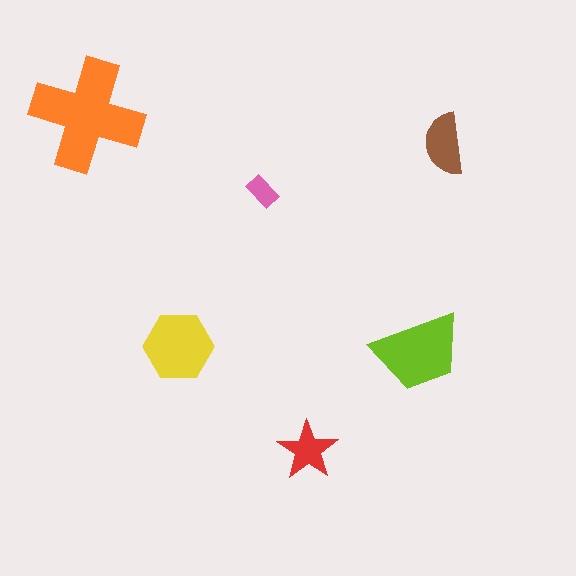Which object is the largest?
The orange cross.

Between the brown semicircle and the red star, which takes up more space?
The brown semicircle.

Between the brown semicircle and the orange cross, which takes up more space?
The orange cross.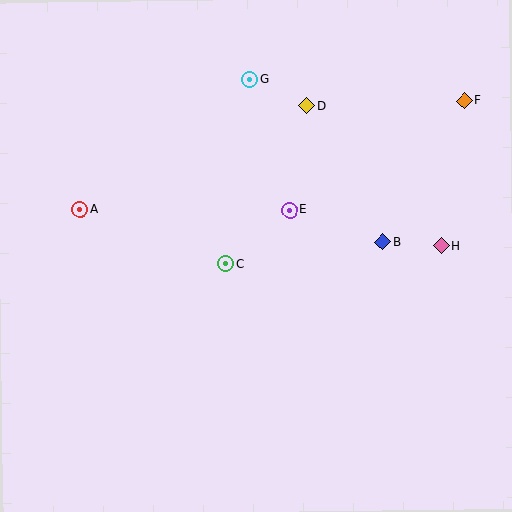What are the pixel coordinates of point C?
Point C is at (226, 264).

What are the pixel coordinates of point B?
Point B is at (383, 242).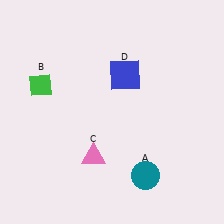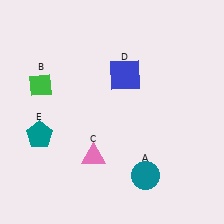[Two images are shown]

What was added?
A teal pentagon (E) was added in Image 2.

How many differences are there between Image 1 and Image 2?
There is 1 difference between the two images.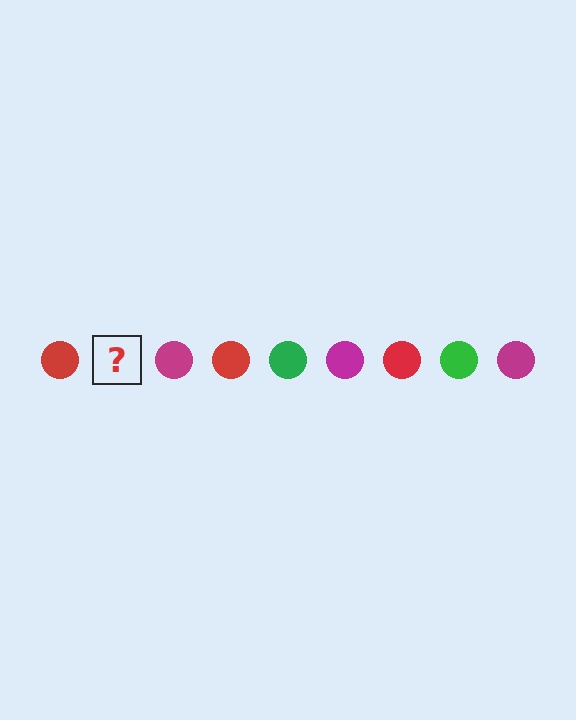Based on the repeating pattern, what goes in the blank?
The blank should be a green circle.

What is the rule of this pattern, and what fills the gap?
The rule is that the pattern cycles through red, green, magenta circles. The gap should be filled with a green circle.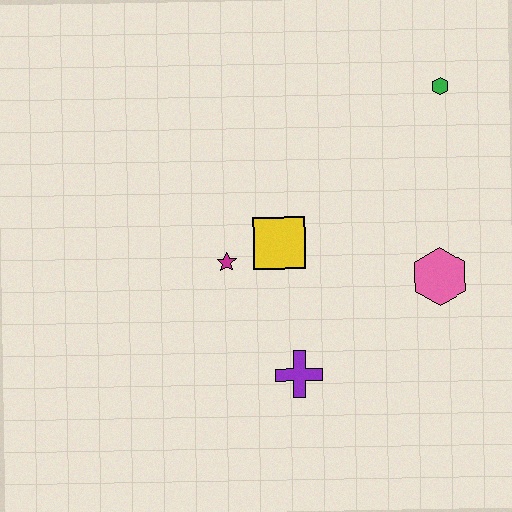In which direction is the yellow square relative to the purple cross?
The yellow square is above the purple cross.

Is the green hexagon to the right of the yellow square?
Yes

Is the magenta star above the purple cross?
Yes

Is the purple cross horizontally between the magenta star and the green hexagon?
Yes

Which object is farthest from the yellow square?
The green hexagon is farthest from the yellow square.